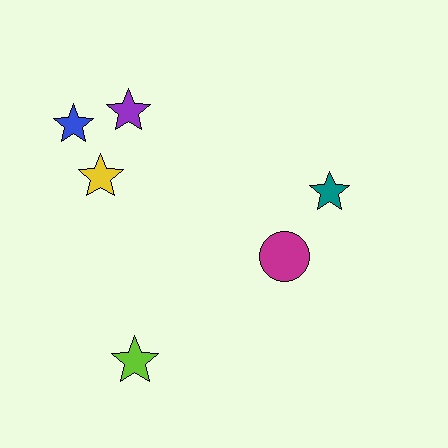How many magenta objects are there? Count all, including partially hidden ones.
There is 1 magenta object.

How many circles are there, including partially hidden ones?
There is 1 circle.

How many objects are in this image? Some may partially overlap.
There are 6 objects.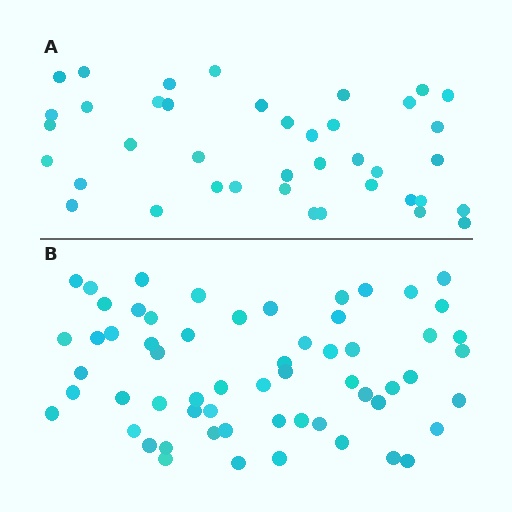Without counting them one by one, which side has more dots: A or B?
Region B (the bottom region) has more dots.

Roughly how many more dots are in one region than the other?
Region B has approximately 20 more dots than region A.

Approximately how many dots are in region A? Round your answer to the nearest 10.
About 40 dots.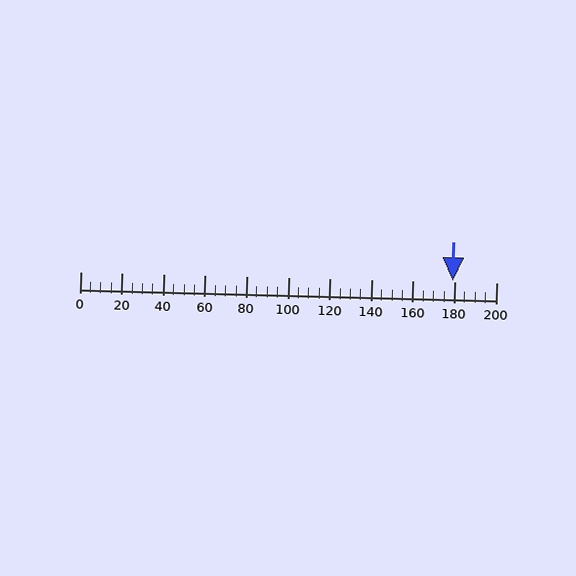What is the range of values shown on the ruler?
The ruler shows values from 0 to 200.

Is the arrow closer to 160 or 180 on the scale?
The arrow is closer to 180.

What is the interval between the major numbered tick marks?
The major tick marks are spaced 20 units apart.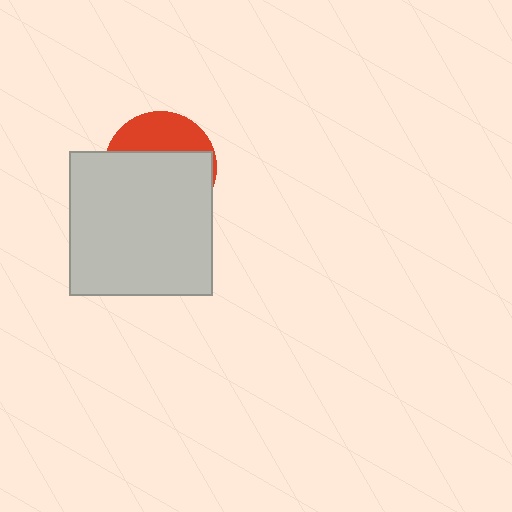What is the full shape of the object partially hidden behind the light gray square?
The partially hidden object is a red circle.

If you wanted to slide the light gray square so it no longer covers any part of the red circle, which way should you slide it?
Slide it down — that is the most direct way to separate the two shapes.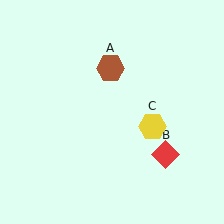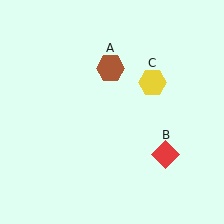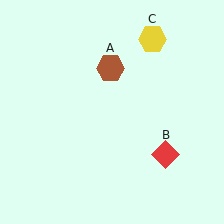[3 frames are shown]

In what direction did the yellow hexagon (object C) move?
The yellow hexagon (object C) moved up.